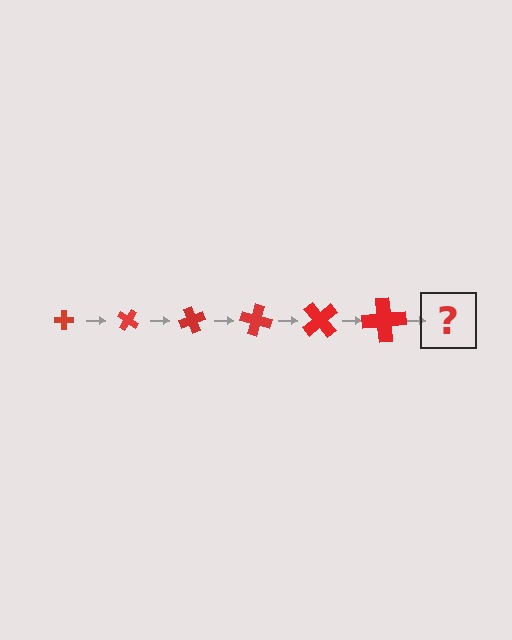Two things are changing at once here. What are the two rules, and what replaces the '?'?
The two rules are that the cross grows larger each step and it rotates 35 degrees each step. The '?' should be a cross, larger than the previous one and rotated 210 degrees from the start.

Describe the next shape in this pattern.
It should be a cross, larger than the previous one and rotated 210 degrees from the start.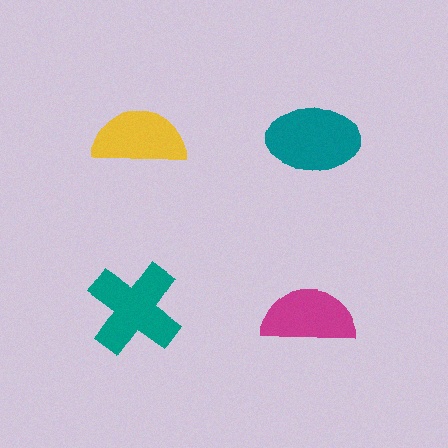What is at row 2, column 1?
A teal cross.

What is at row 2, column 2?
A magenta semicircle.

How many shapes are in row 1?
2 shapes.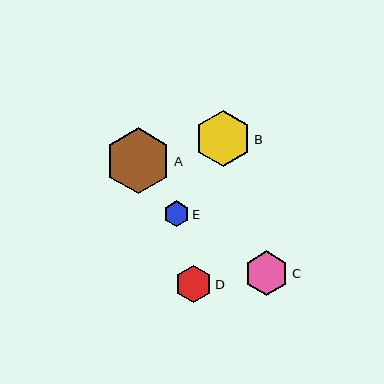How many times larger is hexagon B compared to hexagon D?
Hexagon B is approximately 1.5 times the size of hexagon D.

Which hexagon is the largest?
Hexagon A is the largest with a size of approximately 66 pixels.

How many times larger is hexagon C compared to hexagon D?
Hexagon C is approximately 1.2 times the size of hexagon D.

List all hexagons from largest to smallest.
From largest to smallest: A, B, C, D, E.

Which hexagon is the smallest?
Hexagon E is the smallest with a size of approximately 26 pixels.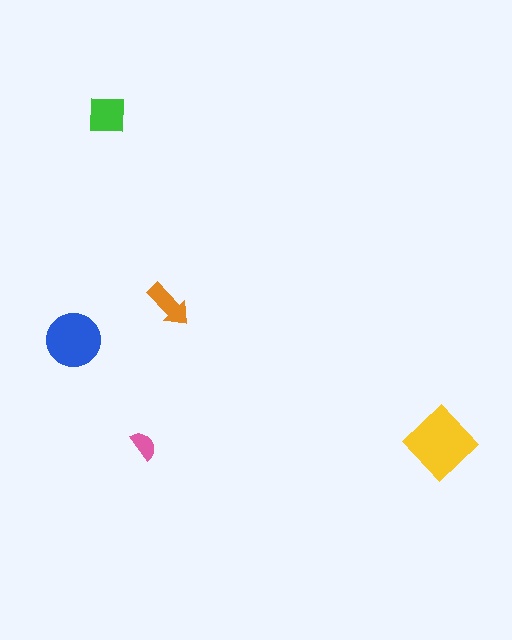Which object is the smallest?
The pink semicircle.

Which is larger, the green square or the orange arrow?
The green square.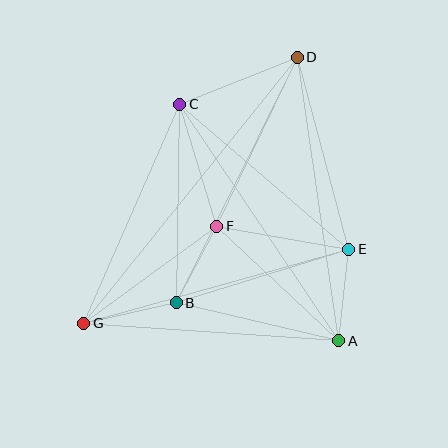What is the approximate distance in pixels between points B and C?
The distance between B and C is approximately 198 pixels.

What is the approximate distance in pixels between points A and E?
The distance between A and E is approximately 92 pixels.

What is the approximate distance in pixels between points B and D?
The distance between B and D is approximately 274 pixels.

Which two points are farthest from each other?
Points D and G are farthest from each other.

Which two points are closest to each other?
Points B and F are closest to each other.